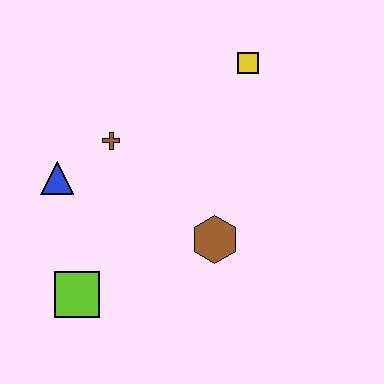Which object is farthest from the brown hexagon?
The yellow square is farthest from the brown hexagon.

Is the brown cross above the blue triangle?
Yes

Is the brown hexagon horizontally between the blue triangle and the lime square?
No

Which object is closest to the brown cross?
The blue triangle is closest to the brown cross.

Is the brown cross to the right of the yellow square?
No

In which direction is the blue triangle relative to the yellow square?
The blue triangle is to the left of the yellow square.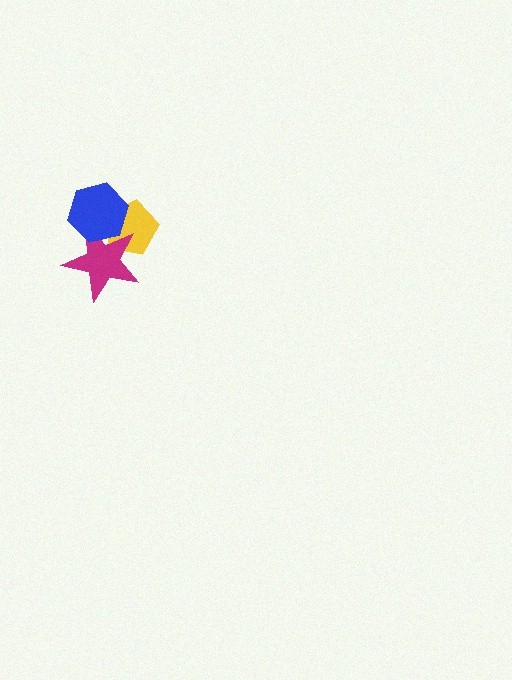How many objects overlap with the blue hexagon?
2 objects overlap with the blue hexagon.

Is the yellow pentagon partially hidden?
Yes, it is partially covered by another shape.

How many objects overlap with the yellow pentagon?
2 objects overlap with the yellow pentagon.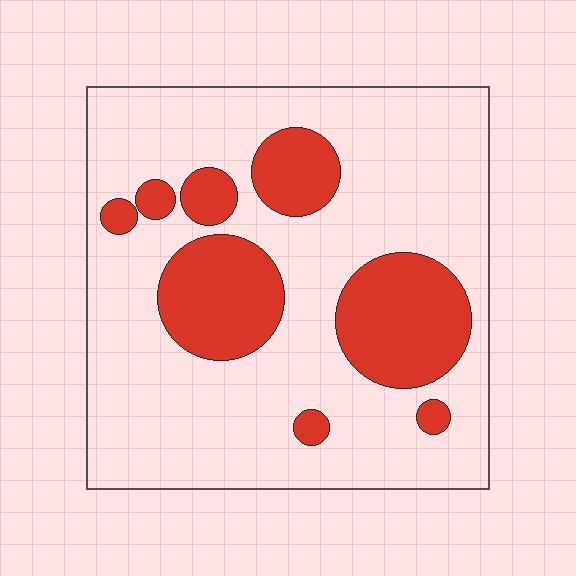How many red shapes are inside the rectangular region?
8.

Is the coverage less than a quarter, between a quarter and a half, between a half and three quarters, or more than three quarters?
Between a quarter and a half.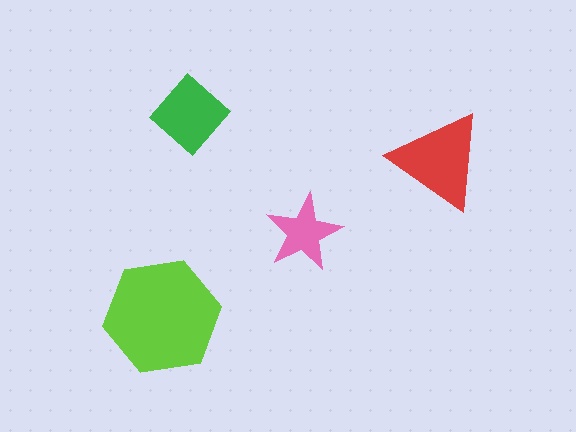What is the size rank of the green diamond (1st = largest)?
3rd.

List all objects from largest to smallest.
The lime hexagon, the red triangle, the green diamond, the pink star.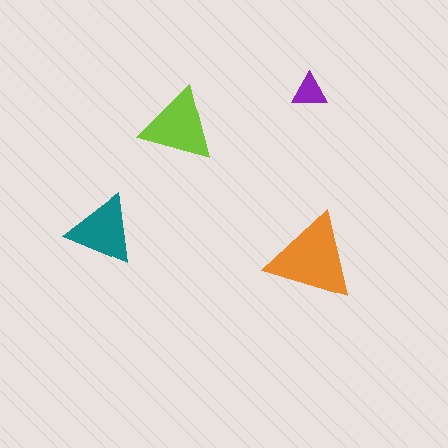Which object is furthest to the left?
The teal triangle is leftmost.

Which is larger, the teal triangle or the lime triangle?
The lime one.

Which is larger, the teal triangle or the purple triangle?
The teal one.